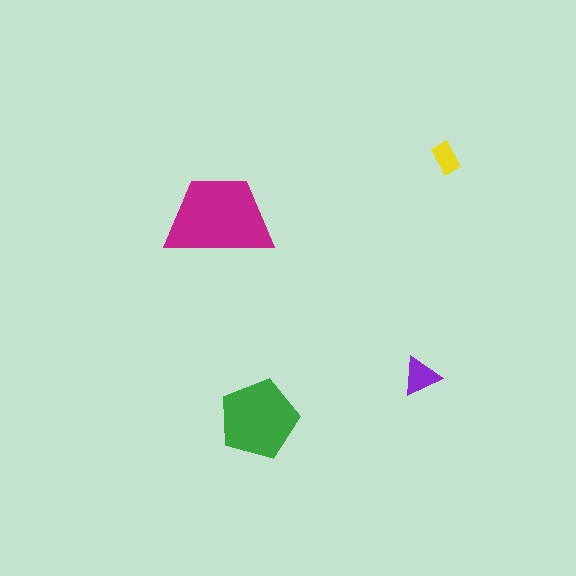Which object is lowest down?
The green pentagon is bottommost.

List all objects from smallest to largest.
The yellow rectangle, the purple triangle, the green pentagon, the magenta trapezoid.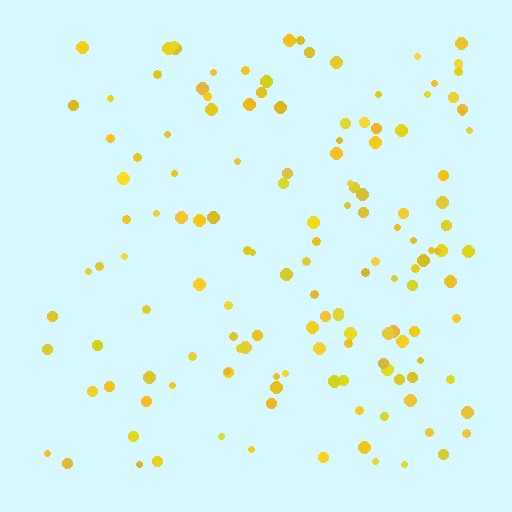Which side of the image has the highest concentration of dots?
The right.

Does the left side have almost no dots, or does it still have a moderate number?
Still a moderate number, just noticeably fewer than the right.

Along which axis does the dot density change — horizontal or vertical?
Horizontal.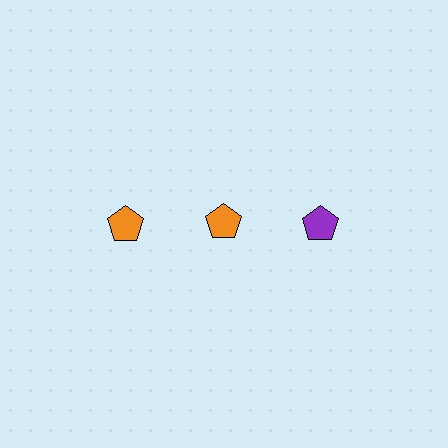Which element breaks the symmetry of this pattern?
The purple pentagon in the top row, center column breaks the symmetry. All other shapes are orange pentagons.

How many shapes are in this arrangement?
There are 3 shapes arranged in a grid pattern.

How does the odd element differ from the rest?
It has a different color: purple instead of orange.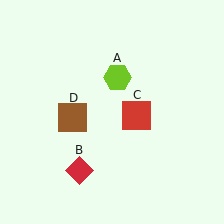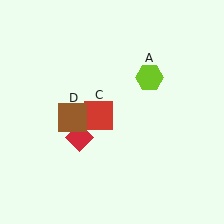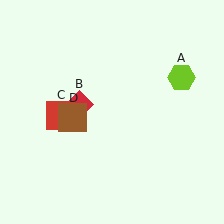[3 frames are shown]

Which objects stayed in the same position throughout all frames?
Brown square (object D) remained stationary.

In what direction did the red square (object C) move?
The red square (object C) moved left.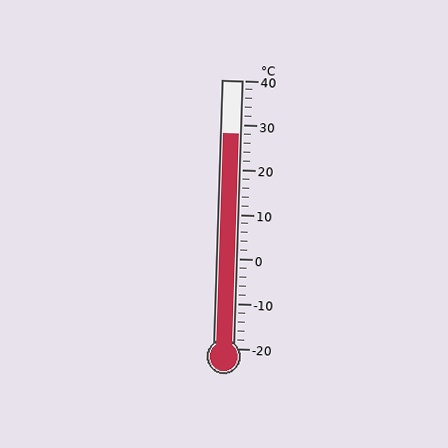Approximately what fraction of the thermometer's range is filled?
The thermometer is filled to approximately 80% of its range.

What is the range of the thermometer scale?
The thermometer scale ranges from -20°C to 40°C.